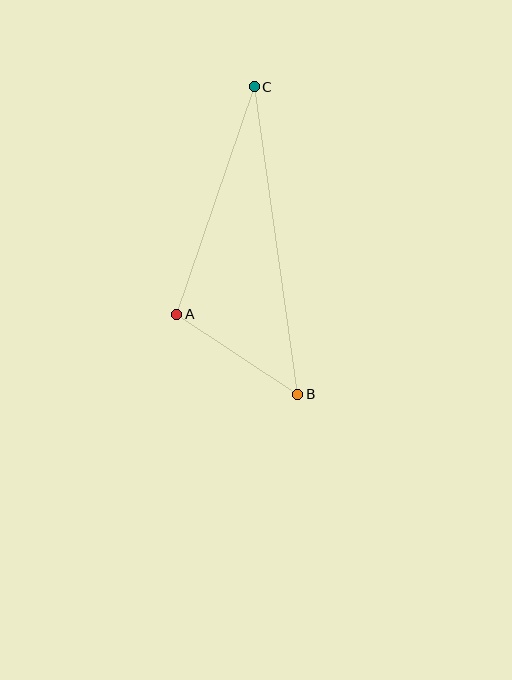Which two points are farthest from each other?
Points B and C are farthest from each other.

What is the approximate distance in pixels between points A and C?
The distance between A and C is approximately 240 pixels.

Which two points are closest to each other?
Points A and B are closest to each other.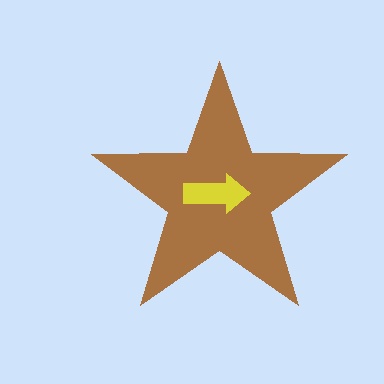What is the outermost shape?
The brown star.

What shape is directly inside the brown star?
The yellow arrow.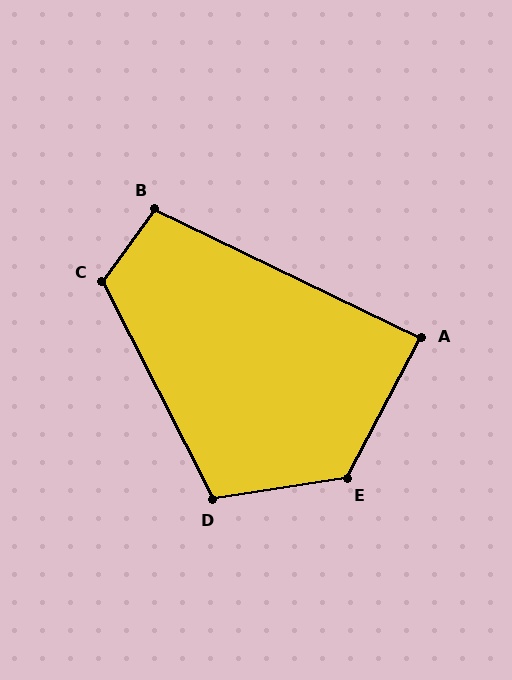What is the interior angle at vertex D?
Approximately 108 degrees (obtuse).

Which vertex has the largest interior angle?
E, at approximately 127 degrees.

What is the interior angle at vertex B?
Approximately 101 degrees (obtuse).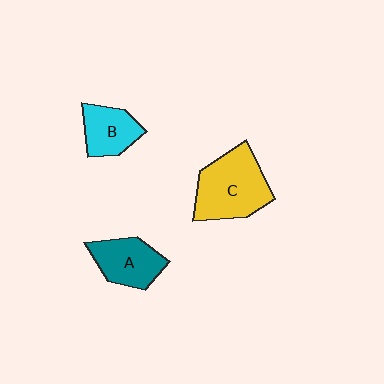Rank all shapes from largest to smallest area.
From largest to smallest: C (yellow), A (teal), B (cyan).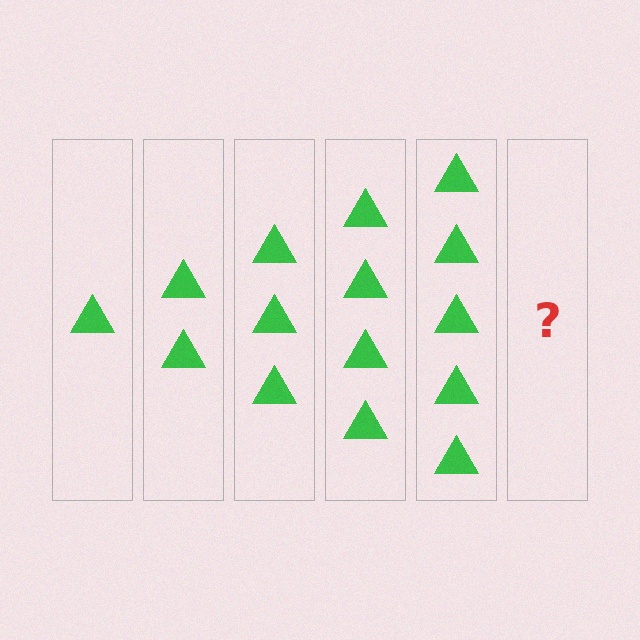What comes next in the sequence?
The next element should be 6 triangles.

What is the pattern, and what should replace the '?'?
The pattern is that each step adds one more triangle. The '?' should be 6 triangles.